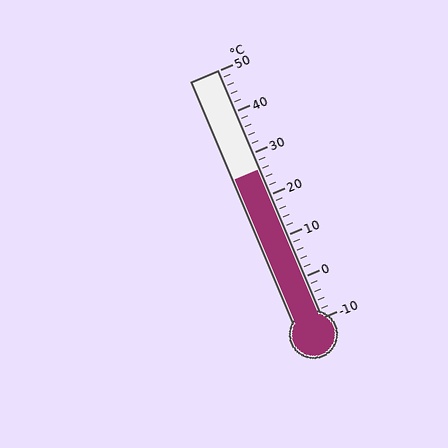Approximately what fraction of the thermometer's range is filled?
The thermometer is filled to approximately 60% of its range.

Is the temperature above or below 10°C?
The temperature is above 10°C.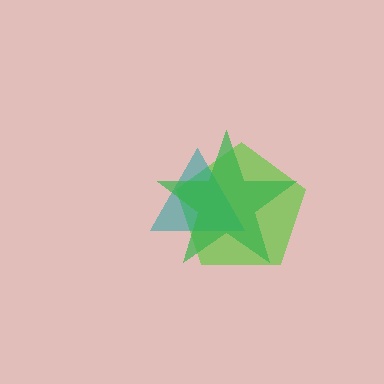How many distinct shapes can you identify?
There are 3 distinct shapes: a lime pentagon, a teal triangle, a green star.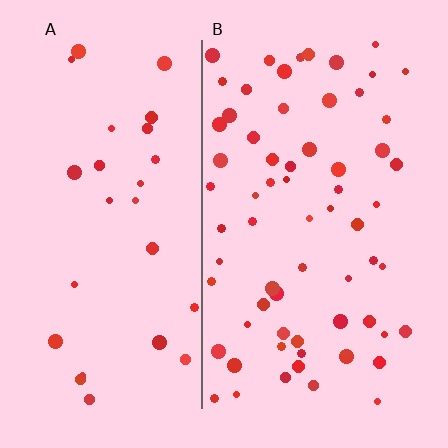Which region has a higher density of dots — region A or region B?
B (the right).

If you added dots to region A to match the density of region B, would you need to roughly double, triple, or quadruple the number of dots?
Approximately double.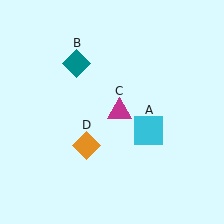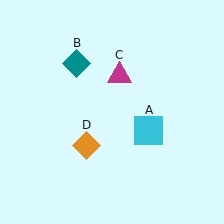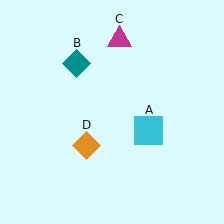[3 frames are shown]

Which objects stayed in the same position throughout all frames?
Cyan square (object A) and teal diamond (object B) and orange diamond (object D) remained stationary.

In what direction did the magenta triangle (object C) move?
The magenta triangle (object C) moved up.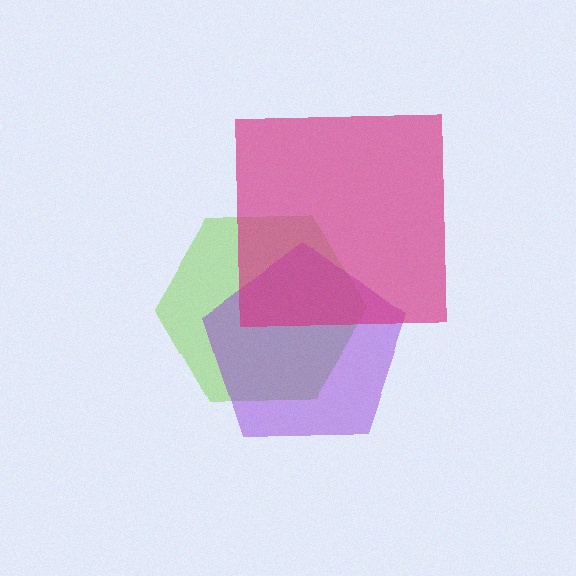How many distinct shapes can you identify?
There are 3 distinct shapes: a lime hexagon, a purple pentagon, a magenta square.